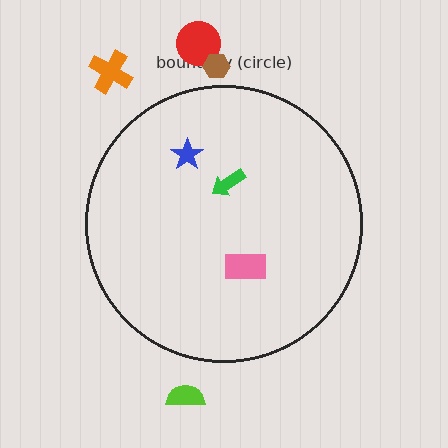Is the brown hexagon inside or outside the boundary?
Outside.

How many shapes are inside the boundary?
3 inside, 4 outside.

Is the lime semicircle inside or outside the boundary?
Outside.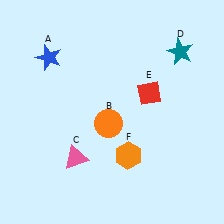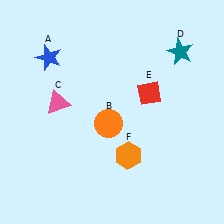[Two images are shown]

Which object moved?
The pink triangle (C) moved up.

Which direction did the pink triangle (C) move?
The pink triangle (C) moved up.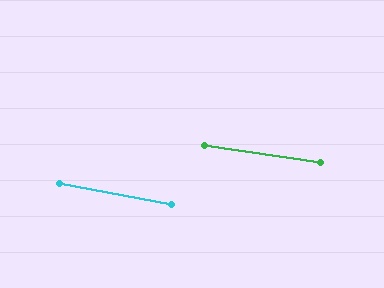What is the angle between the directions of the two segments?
Approximately 2 degrees.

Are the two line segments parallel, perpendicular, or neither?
Parallel — their directions differ by only 1.8°.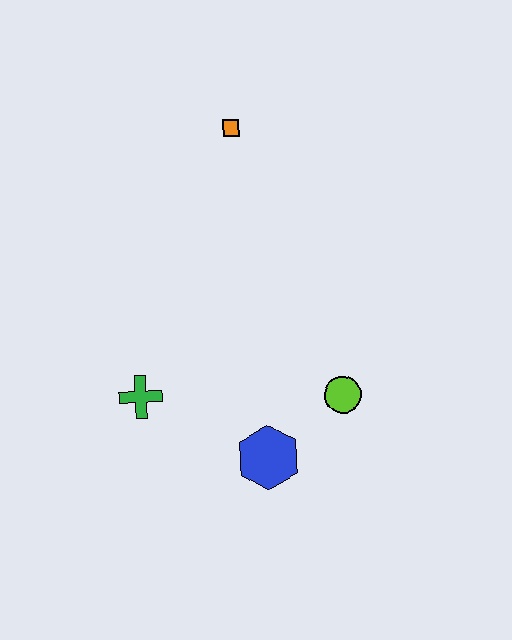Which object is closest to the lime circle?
The blue hexagon is closest to the lime circle.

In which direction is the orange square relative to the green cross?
The orange square is above the green cross.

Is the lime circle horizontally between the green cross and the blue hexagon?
No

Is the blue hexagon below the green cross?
Yes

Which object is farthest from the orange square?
The blue hexagon is farthest from the orange square.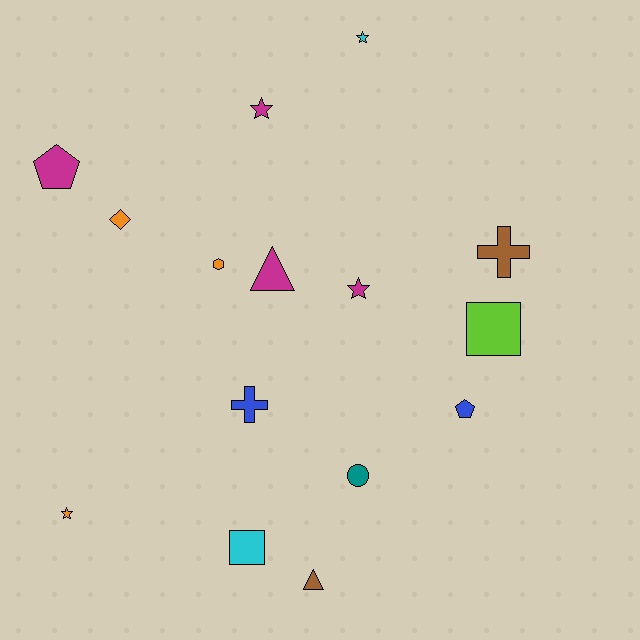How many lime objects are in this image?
There is 1 lime object.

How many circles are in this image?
There is 1 circle.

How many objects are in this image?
There are 15 objects.